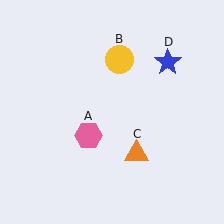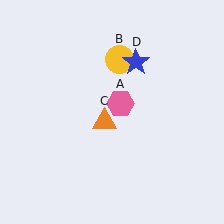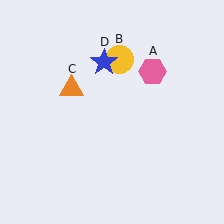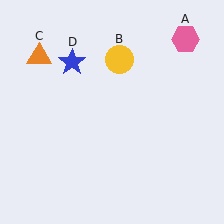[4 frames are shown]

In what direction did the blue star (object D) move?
The blue star (object D) moved left.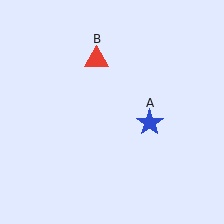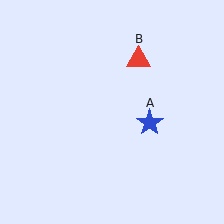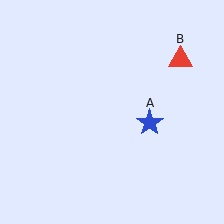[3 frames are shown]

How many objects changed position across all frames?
1 object changed position: red triangle (object B).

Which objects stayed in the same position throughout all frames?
Blue star (object A) remained stationary.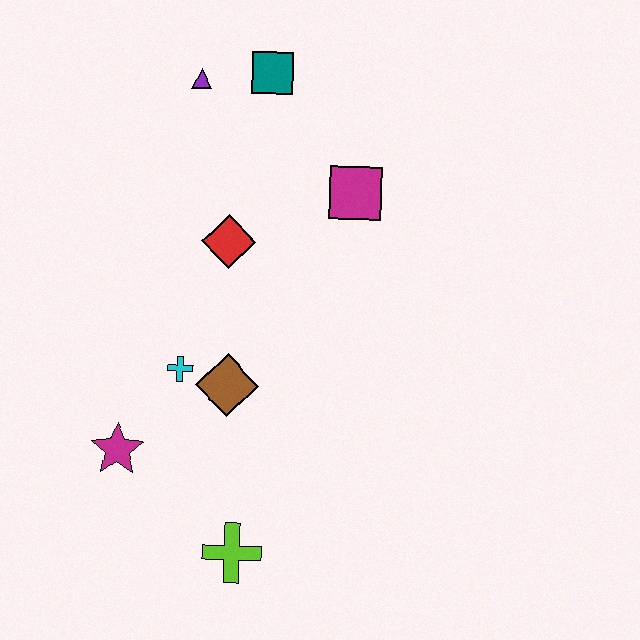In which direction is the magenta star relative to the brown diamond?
The magenta star is to the left of the brown diamond.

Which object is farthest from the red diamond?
The lime cross is farthest from the red diamond.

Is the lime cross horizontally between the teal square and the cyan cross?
Yes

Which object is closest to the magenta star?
The cyan cross is closest to the magenta star.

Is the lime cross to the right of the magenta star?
Yes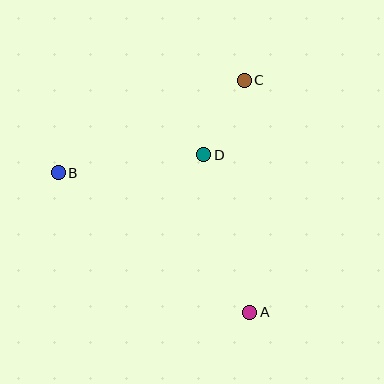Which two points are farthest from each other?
Points A and B are farthest from each other.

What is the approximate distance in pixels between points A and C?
The distance between A and C is approximately 232 pixels.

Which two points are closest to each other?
Points C and D are closest to each other.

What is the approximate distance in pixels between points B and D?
The distance between B and D is approximately 146 pixels.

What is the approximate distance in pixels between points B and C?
The distance between B and C is approximately 208 pixels.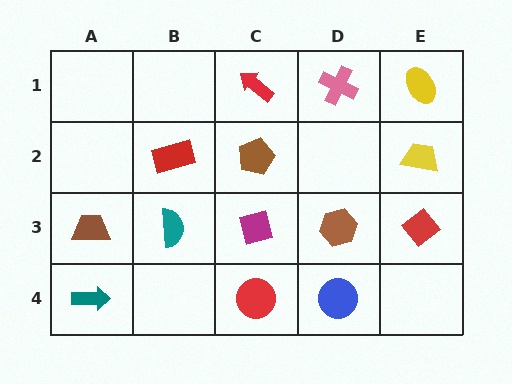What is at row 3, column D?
A brown hexagon.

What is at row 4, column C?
A red circle.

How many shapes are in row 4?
3 shapes.